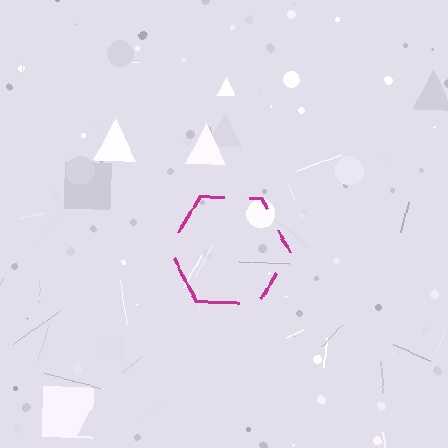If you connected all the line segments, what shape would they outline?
They would outline a hexagon.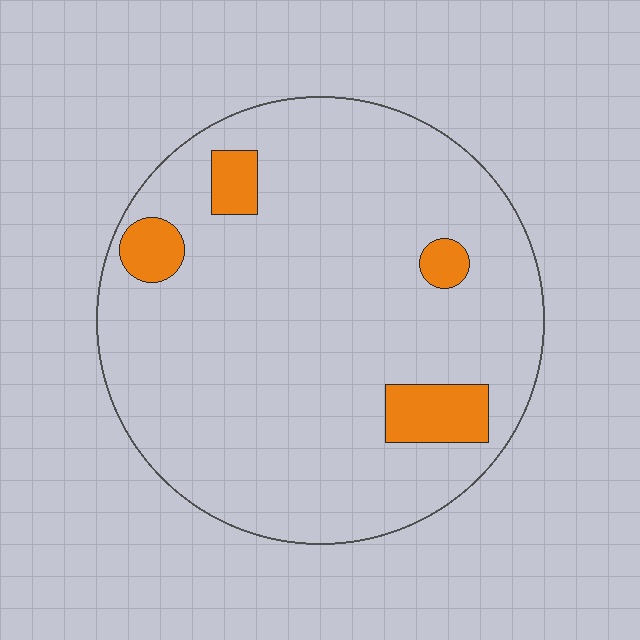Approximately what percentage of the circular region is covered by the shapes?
Approximately 10%.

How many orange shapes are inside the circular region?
4.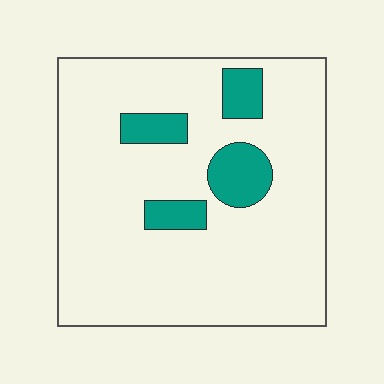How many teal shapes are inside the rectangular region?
4.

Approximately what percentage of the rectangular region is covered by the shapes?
Approximately 15%.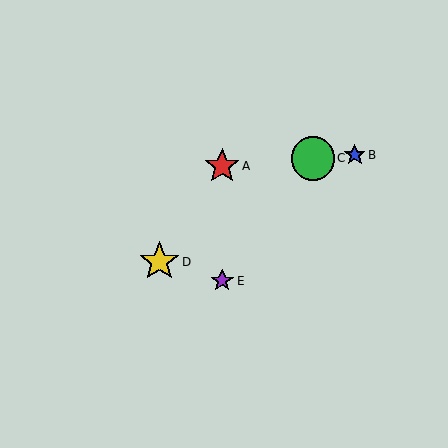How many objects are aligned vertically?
2 objects (A, E) are aligned vertically.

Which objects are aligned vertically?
Objects A, E are aligned vertically.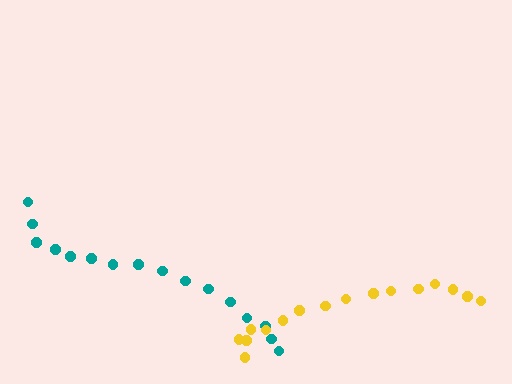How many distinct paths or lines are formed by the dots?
There are 2 distinct paths.